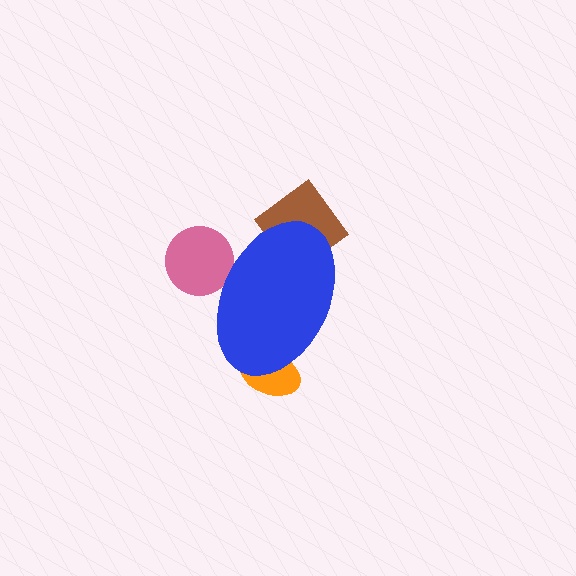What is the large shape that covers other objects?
A blue ellipse.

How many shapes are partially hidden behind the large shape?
3 shapes are partially hidden.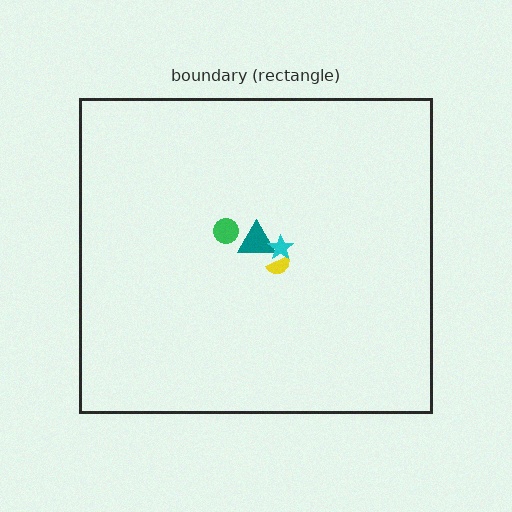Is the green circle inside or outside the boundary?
Inside.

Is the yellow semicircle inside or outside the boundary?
Inside.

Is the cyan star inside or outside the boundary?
Inside.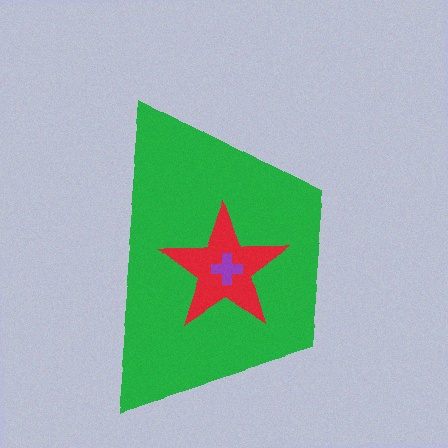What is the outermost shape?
The green trapezoid.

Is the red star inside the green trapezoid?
Yes.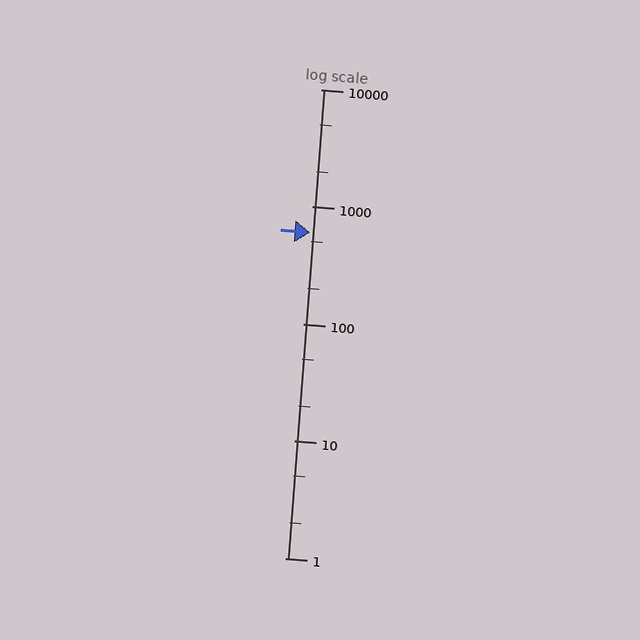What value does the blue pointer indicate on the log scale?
The pointer indicates approximately 600.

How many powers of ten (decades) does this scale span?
The scale spans 4 decades, from 1 to 10000.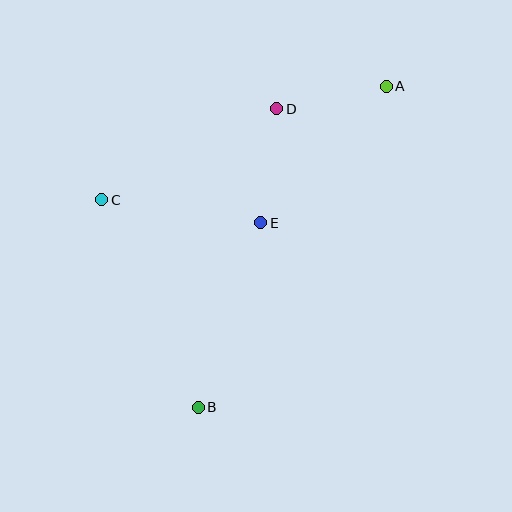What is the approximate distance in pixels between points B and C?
The distance between B and C is approximately 229 pixels.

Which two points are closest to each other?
Points A and D are closest to each other.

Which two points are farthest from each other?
Points A and B are farthest from each other.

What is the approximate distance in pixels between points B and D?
The distance between B and D is approximately 309 pixels.